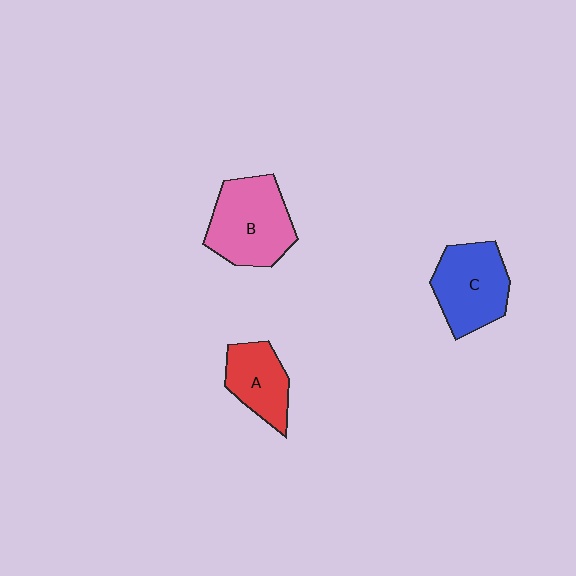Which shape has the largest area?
Shape B (pink).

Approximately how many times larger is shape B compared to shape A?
Approximately 1.5 times.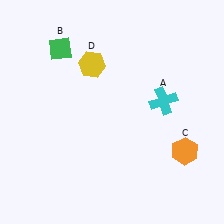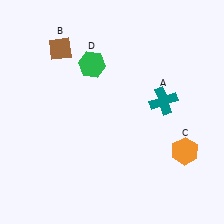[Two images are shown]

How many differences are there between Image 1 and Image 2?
There are 3 differences between the two images.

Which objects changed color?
A changed from cyan to teal. B changed from green to brown. D changed from yellow to green.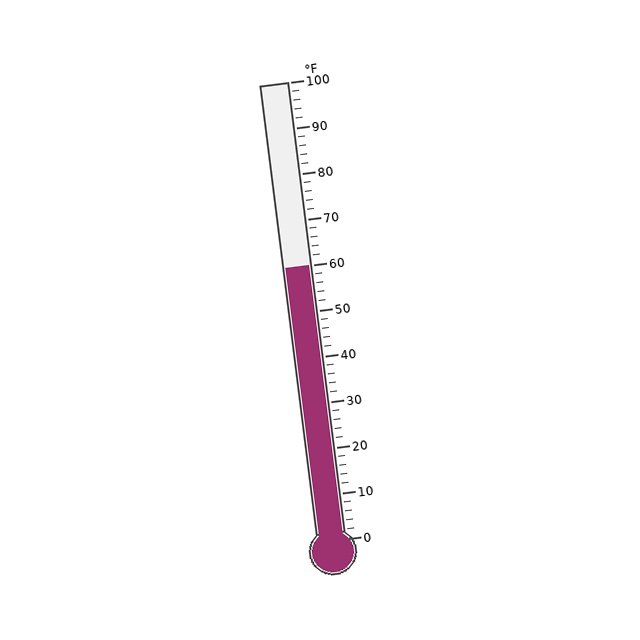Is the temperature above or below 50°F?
The temperature is above 50°F.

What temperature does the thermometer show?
The thermometer shows approximately 60°F.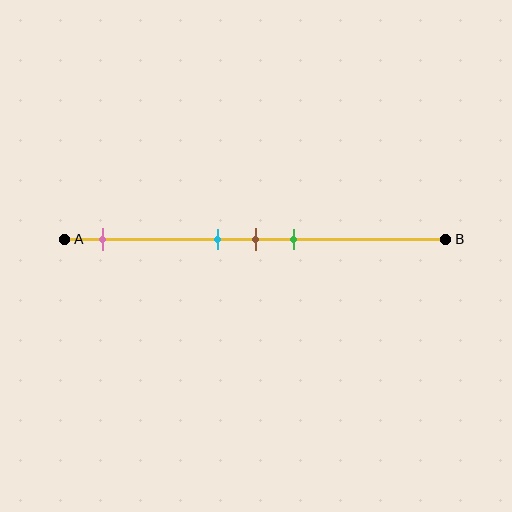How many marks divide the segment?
There are 4 marks dividing the segment.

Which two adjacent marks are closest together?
The cyan and brown marks are the closest adjacent pair.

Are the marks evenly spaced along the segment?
No, the marks are not evenly spaced.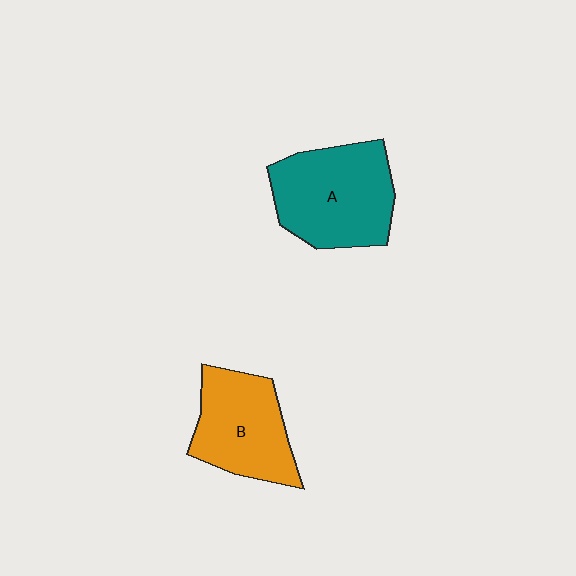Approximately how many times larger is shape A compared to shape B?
Approximately 1.2 times.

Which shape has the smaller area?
Shape B (orange).